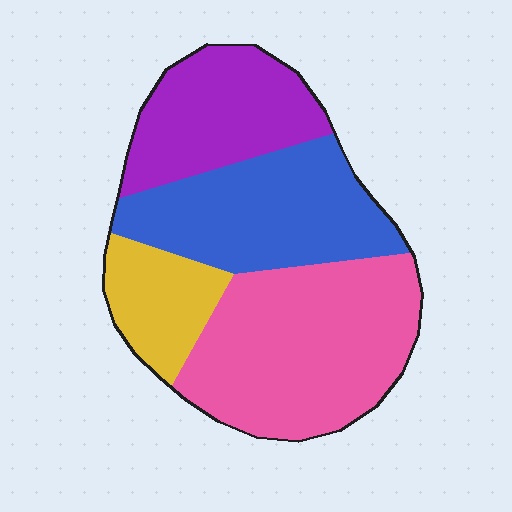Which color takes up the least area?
Yellow, at roughly 15%.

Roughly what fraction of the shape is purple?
Purple takes up between a sixth and a third of the shape.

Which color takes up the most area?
Pink, at roughly 35%.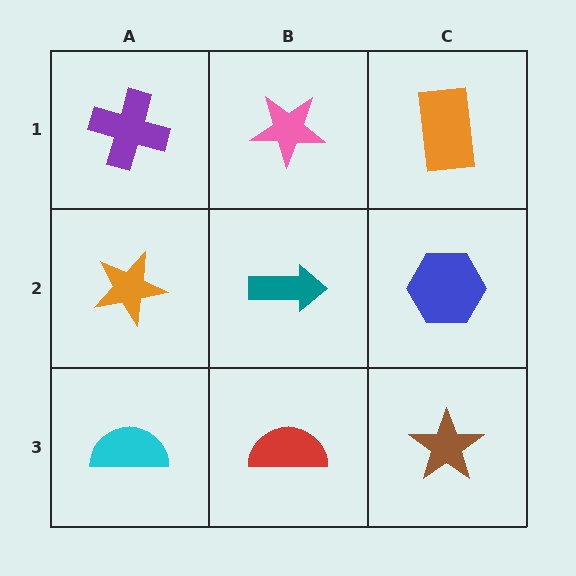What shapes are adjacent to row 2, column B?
A pink star (row 1, column B), a red semicircle (row 3, column B), an orange star (row 2, column A), a blue hexagon (row 2, column C).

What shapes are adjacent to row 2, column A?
A purple cross (row 1, column A), a cyan semicircle (row 3, column A), a teal arrow (row 2, column B).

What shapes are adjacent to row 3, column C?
A blue hexagon (row 2, column C), a red semicircle (row 3, column B).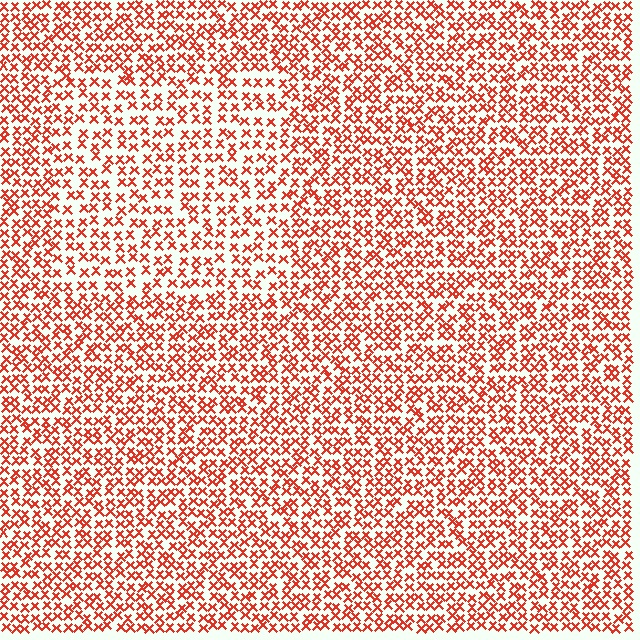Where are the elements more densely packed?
The elements are more densely packed outside the rectangle boundary.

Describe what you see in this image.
The image contains small red elements arranged at two different densities. A rectangle-shaped region is visible where the elements are less densely packed than the surrounding area.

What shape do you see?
I see a rectangle.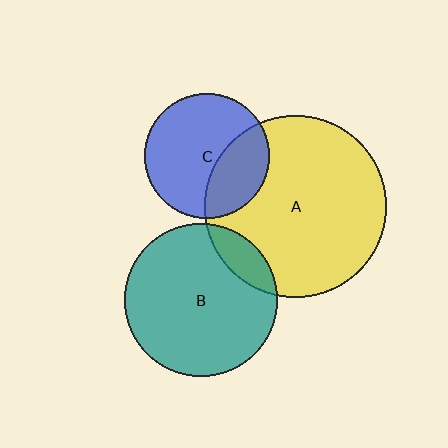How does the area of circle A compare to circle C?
Approximately 2.1 times.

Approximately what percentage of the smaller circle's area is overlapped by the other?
Approximately 35%.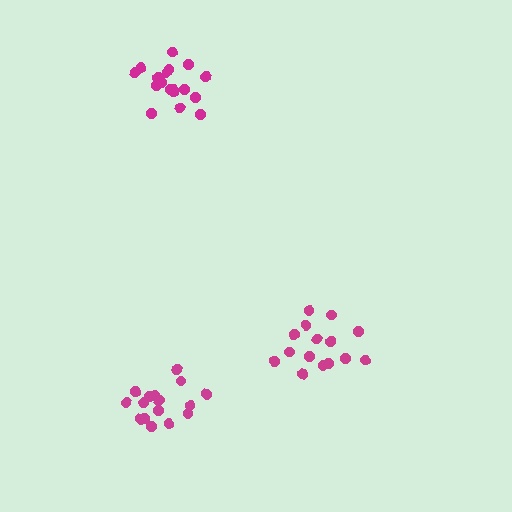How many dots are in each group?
Group 1: 16 dots, Group 2: 15 dots, Group 3: 18 dots (49 total).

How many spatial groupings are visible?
There are 3 spatial groupings.